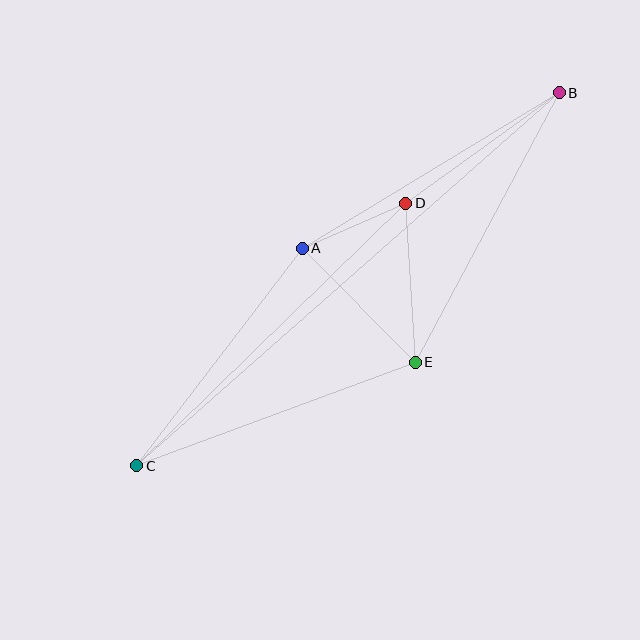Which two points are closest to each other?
Points A and D are closest to each other.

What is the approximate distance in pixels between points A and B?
The distance between A and B is approximately 300 pixels.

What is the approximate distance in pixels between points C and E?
The distance between C and E is approximately 297 pixels.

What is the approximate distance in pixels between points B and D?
The distance between B and D is approximately 189 pixels.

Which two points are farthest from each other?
Points B and C are farthest from each other.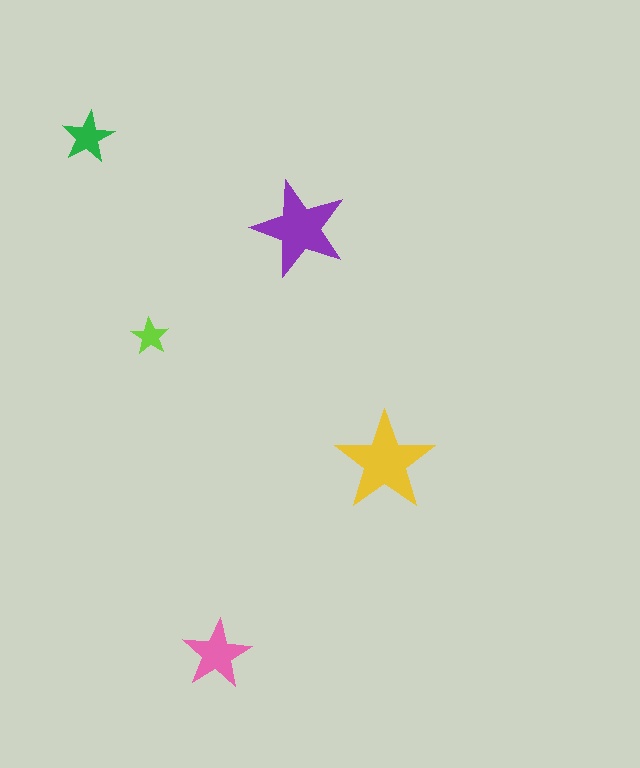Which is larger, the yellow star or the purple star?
The yellow one.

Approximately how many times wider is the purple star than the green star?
About 2 times wider.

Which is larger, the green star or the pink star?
The pink one.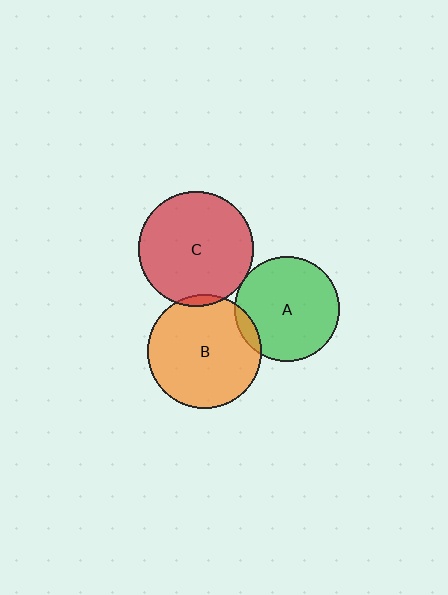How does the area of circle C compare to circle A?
Approximately 1.2 times.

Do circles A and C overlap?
Yes.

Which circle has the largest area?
Circle C (red).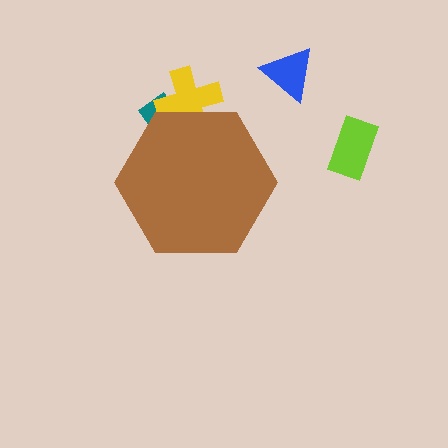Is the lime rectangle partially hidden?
No, the lime rectangle is fully visible.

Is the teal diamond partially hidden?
Yes, the teal diamond is partially hidden behind the brown hexagon.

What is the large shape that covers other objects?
A brown hexagon.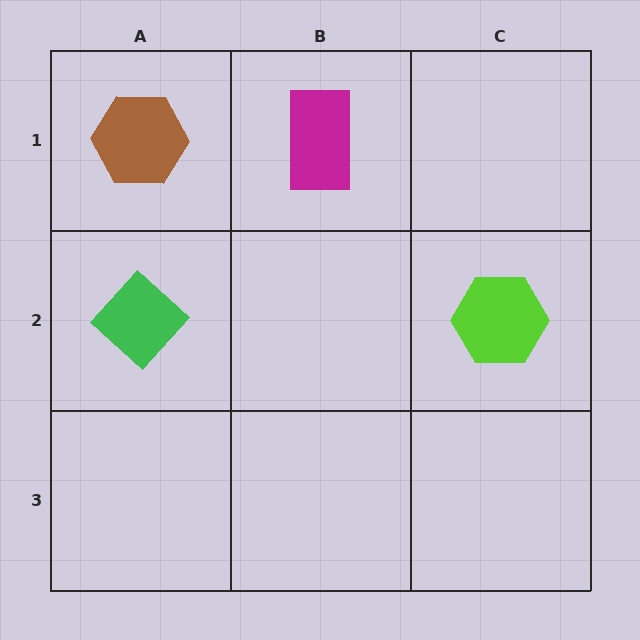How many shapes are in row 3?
0 shapes.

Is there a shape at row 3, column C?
No, that cell is empty.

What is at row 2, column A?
A green diamond.